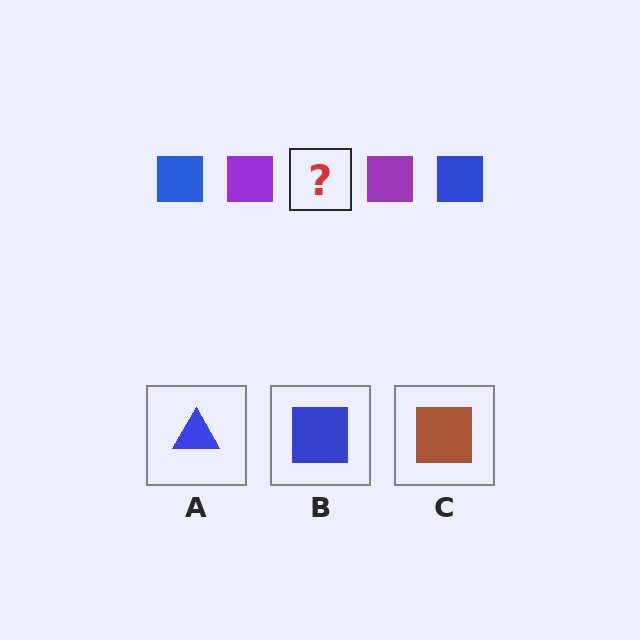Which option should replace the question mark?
Option B.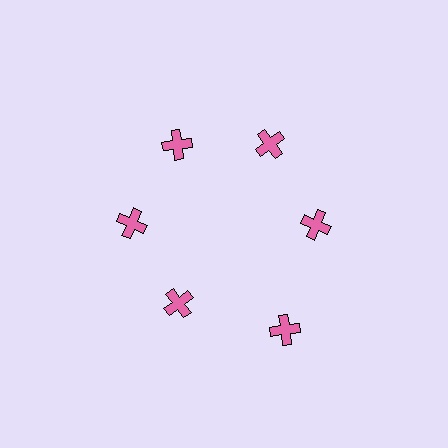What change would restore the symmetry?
The symmetry would be restored by moving it inward, back onto the ring so that all 6 crosses sit at equal angles and equal distance from the center.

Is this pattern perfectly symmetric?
No. The 6 pink crosses are arranged in a ring, but one element near the 5 o'clock position is pushed outward from the center, breaking the 6-fold rotational symmetry.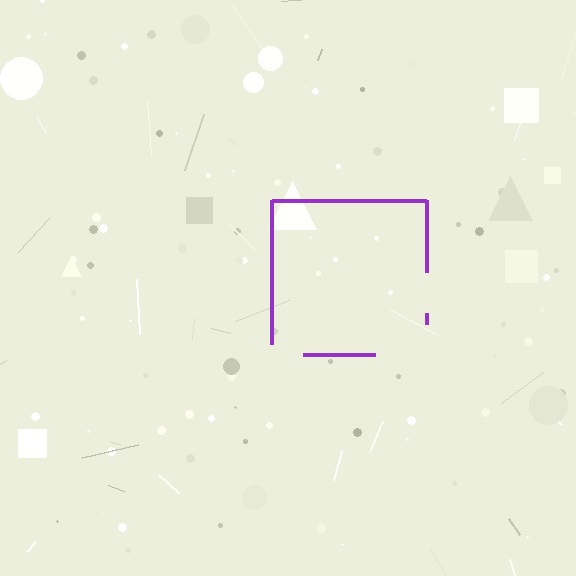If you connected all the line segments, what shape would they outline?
They would outline a square.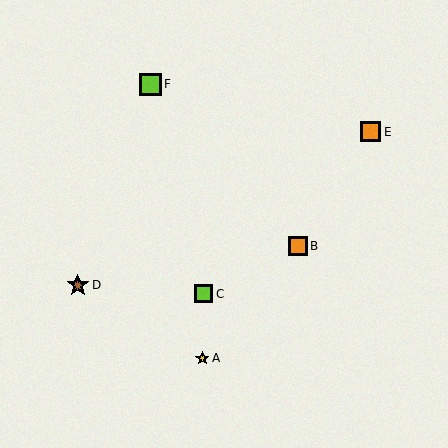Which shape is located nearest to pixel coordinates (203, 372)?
The yellow star (labeled A) at (202, 358) is nearest to that location.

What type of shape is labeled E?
Shape E is an orange square.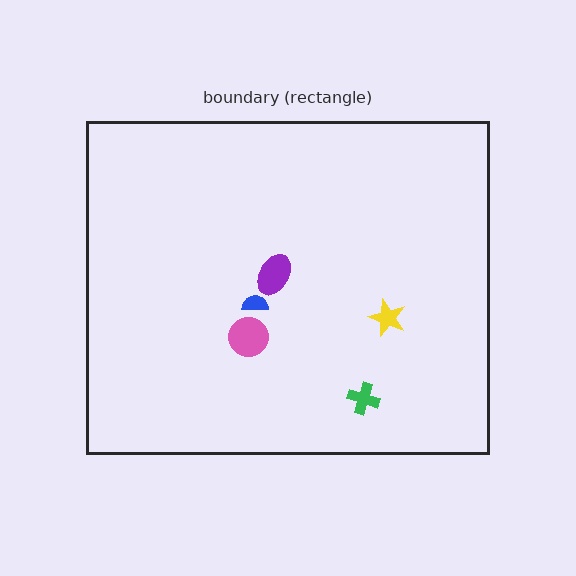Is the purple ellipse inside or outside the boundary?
Inside.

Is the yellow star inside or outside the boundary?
Inside.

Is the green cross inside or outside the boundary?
Inside.